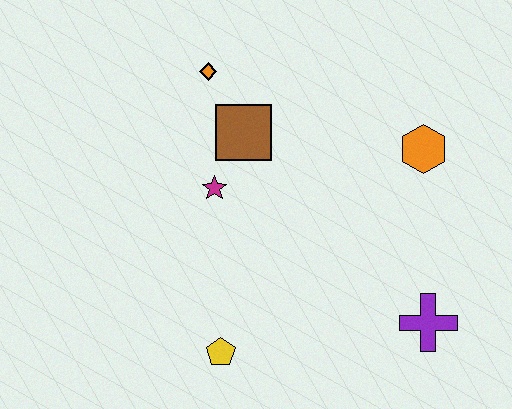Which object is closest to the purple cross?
The orange hexagon is closest to the purple cross.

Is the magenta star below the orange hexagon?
Yes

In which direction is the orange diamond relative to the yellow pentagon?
The orange diamond is above the yellow pentagon.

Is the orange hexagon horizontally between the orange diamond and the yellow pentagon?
No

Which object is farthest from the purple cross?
The orange diamond is farthest from the purple cross.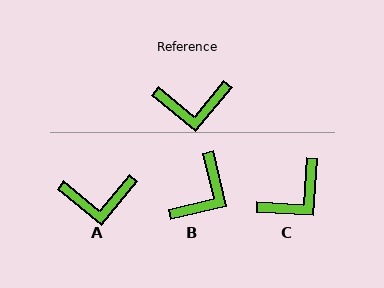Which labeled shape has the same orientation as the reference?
A.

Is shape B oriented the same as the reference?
No, it is off by about 53 degrees.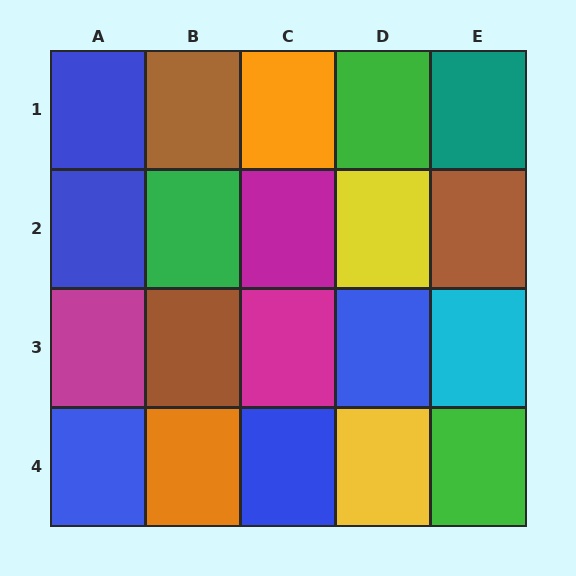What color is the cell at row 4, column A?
Blue.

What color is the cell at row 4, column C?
Blue.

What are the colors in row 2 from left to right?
Blue, green, magenta, yellow, brown.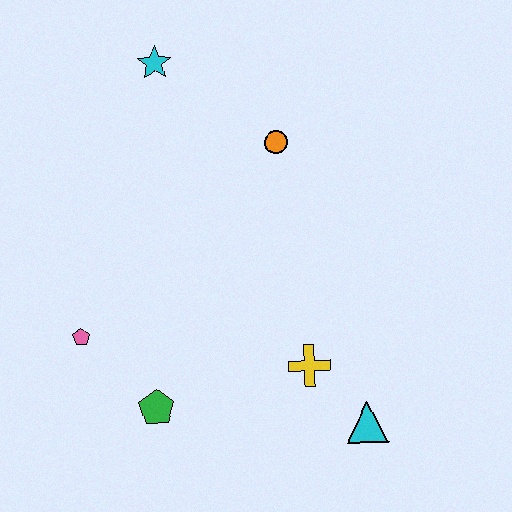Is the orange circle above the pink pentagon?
Yes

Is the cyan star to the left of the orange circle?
Yes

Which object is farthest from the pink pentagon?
The cyan triangle is farthest from the pink pentagon.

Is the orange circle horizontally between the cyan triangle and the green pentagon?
Yes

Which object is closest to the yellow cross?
The cyan triangle is closest to the yellow cross.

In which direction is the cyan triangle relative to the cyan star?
The cyan triangle is below the cyan star.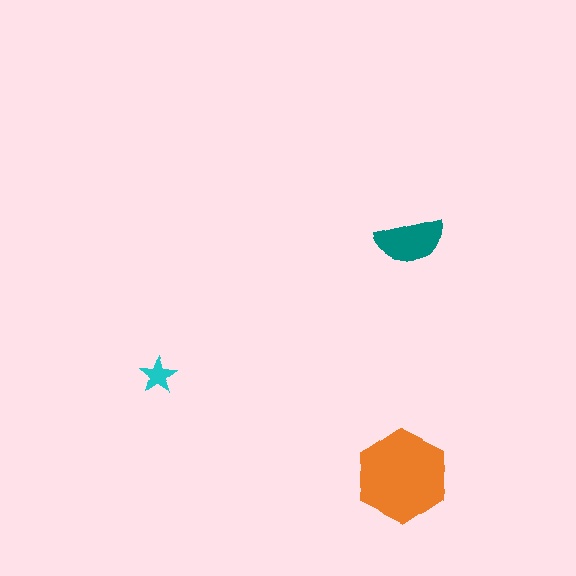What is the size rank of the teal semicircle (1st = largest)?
2nd.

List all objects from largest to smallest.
The orange hexagon, the teal semicircle, the cyan star.